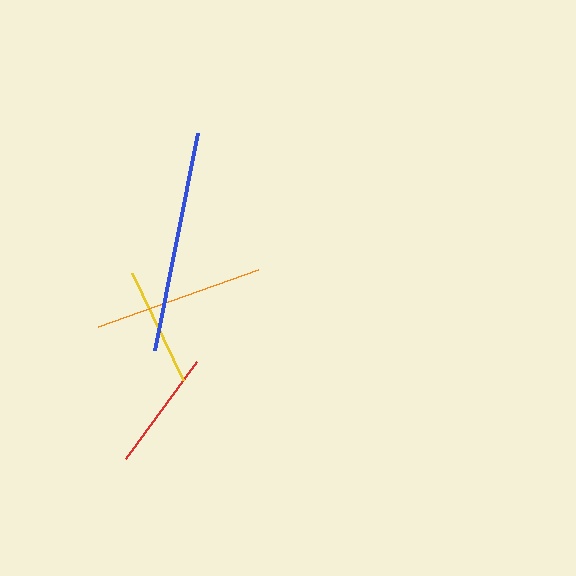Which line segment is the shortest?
The yellow line is the shortest at approximately 119 pixels.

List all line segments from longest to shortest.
From longest to shortest: blue, orange, red, yellow.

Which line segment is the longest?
The blue line is the longest at approximately 221 pixels.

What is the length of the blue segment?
The blue segment is approximately 221 pixels long.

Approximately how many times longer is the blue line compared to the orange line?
The blue line is approximately 1.3 times the length of the orange line.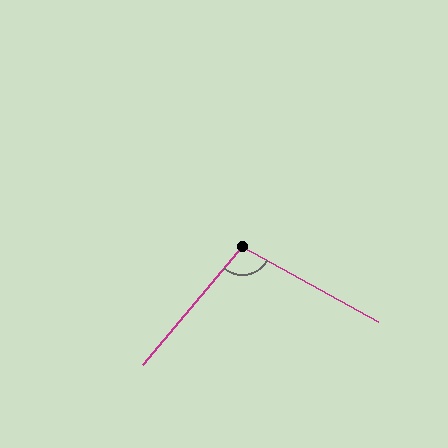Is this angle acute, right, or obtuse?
It is obtuse.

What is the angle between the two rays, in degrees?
Approximately 101 degrees.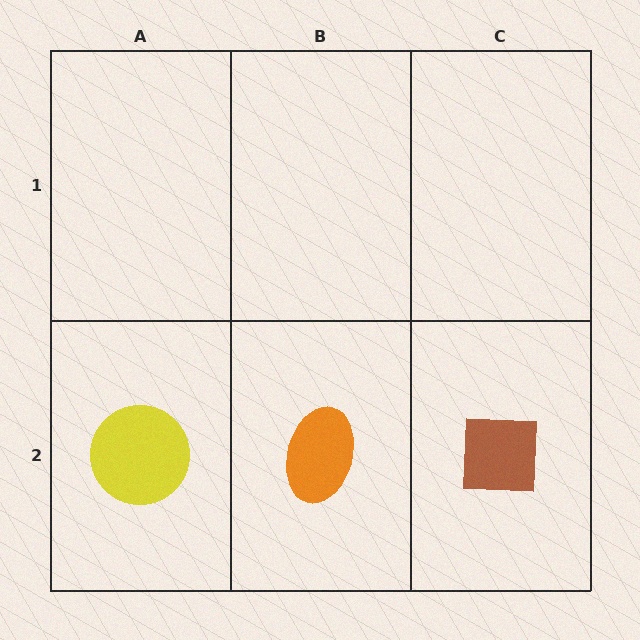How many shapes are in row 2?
3 shapes.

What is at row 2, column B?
An orange ellipse.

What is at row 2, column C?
A brown square.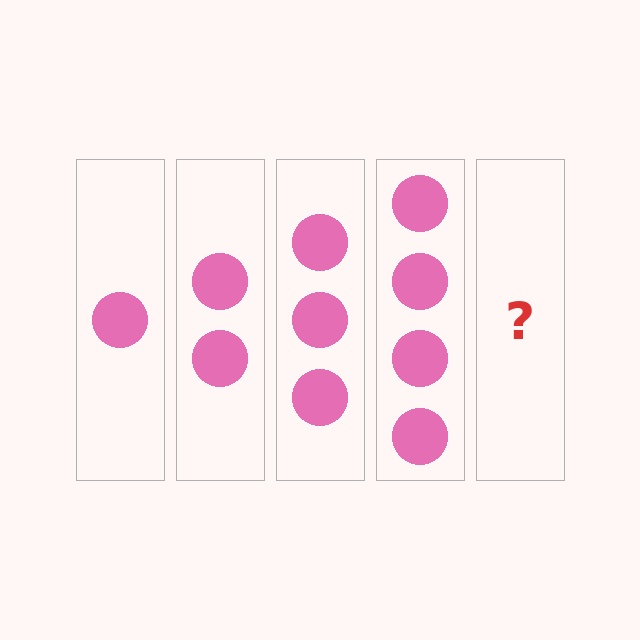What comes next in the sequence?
The next element should be 5 circles.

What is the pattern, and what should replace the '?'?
The pattern is that each step adds one more circle. The '?' should be 5 circles.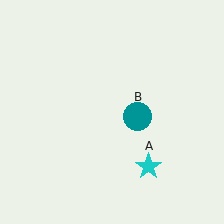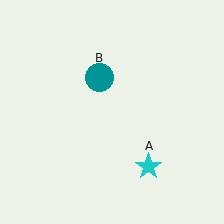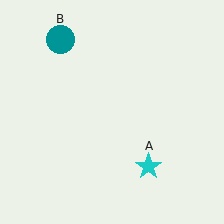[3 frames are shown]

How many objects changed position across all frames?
1 object changed position: teal circle (object B).